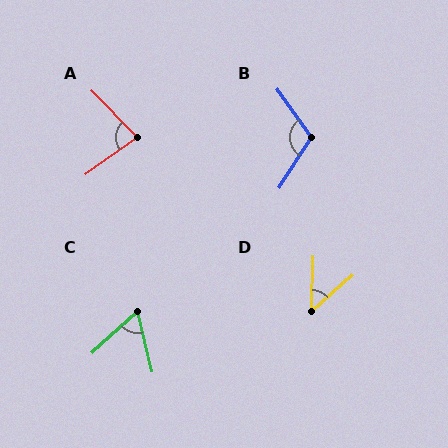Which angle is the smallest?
D, at approximately 47 degrees.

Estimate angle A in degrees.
Approximately 81 degrees.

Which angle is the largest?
B, at approximately 111 degrees.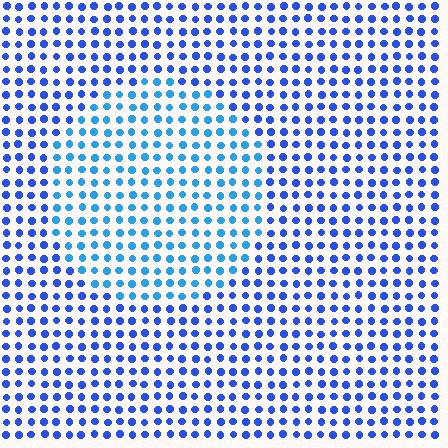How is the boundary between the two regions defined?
The boundary is defined purely by a slight shift in hue (about 26 degrees). Spacing, size, and orientation are identical on both sides.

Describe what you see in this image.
The image is filled with small blue elements in a uniform arrangement. A circle-shaped region is visible where the elements are tinted to a slightly different hue, forming a subtle color boundary.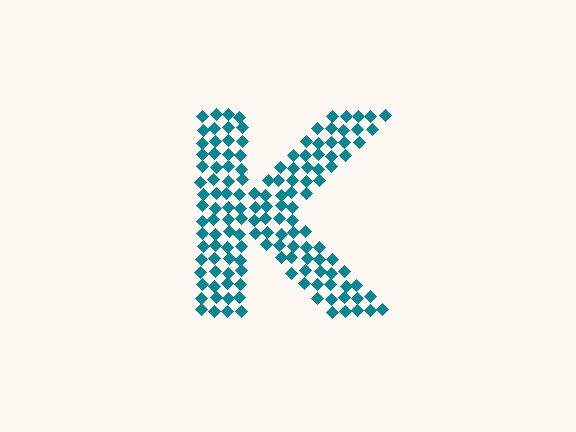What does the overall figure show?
The overall figure shows the letter K.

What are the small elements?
The small elements are diamonds.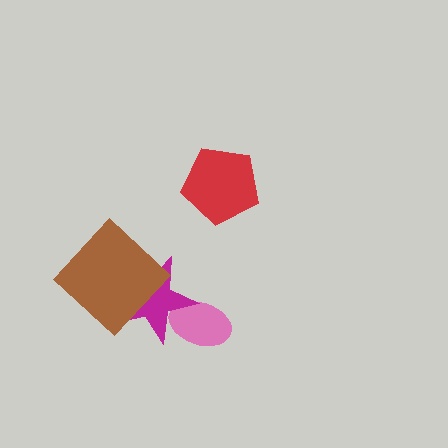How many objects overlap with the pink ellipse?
1 object overlaps with the pink ellipse.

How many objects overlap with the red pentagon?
0 objects overlap with the red pentagon.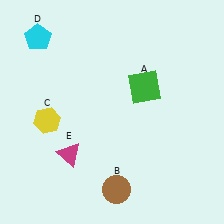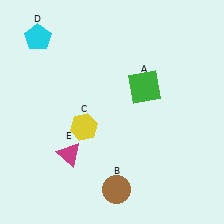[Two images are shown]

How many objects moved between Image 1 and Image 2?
1 object moved between the two images.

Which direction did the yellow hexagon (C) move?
The yellow hexagon (C) moved right.